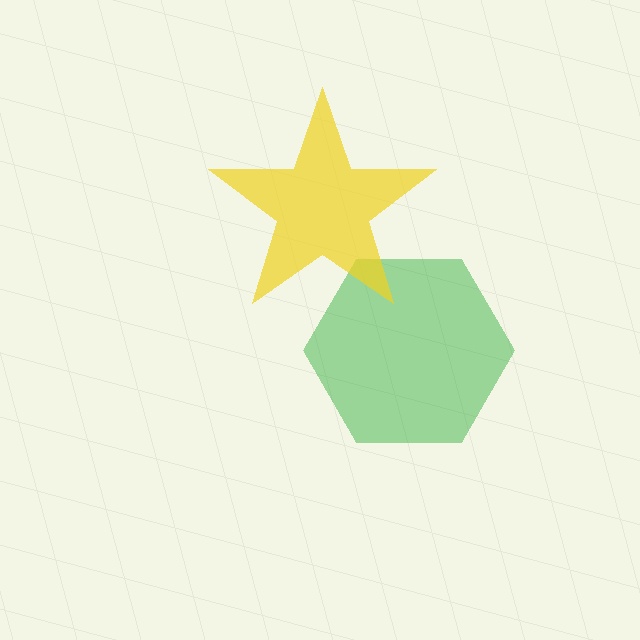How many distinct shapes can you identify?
There are 2 distinct shapes: a green hexagon, a yellow star.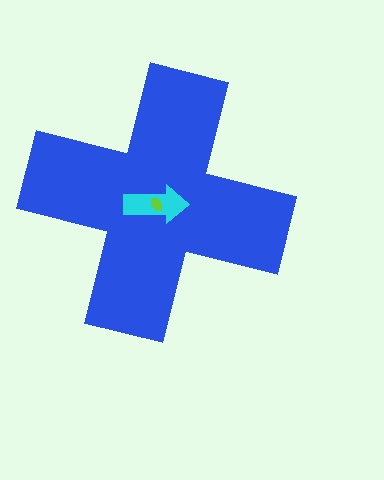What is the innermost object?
The lime ellipse.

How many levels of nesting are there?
3.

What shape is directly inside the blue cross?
The cyan arrow.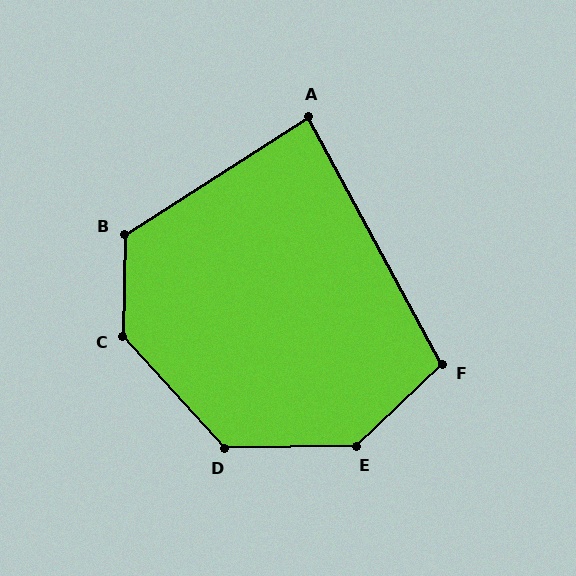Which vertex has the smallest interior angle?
A, at approximately 86 degrees.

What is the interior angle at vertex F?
Approximately 105 degrees (obtuse).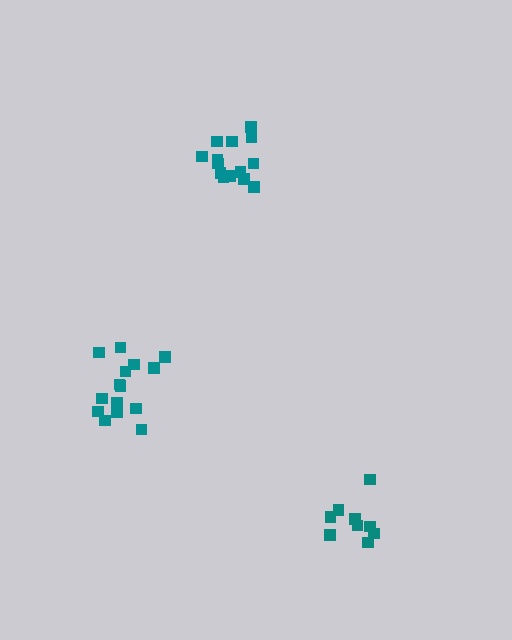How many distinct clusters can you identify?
There are 3 distinct clusters.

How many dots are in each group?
Group 1: 15 dots, Group 2: 14 dots, Group 3: 9 dots (38 total).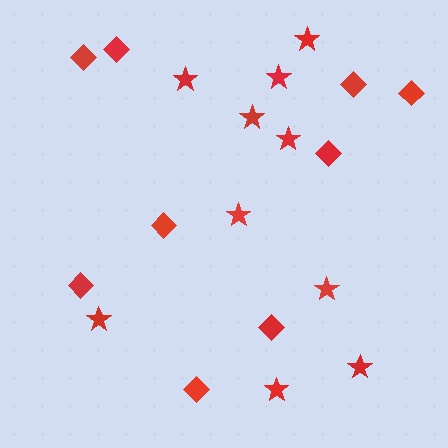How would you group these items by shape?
There are 2 groups: one group of stars (10) and one group of diamonds (9).